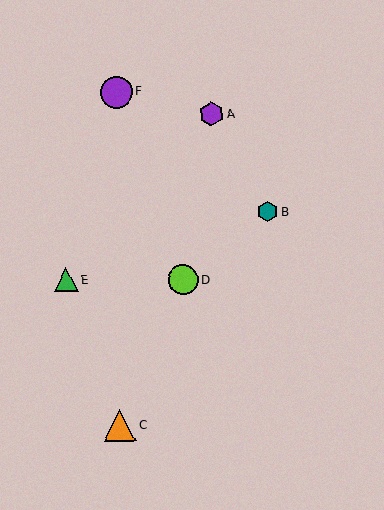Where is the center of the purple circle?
The center of the purple circle is at (116, 92).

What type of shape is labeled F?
Shape F is a purple circle.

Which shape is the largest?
The orange triangle (labeled C) is the largest.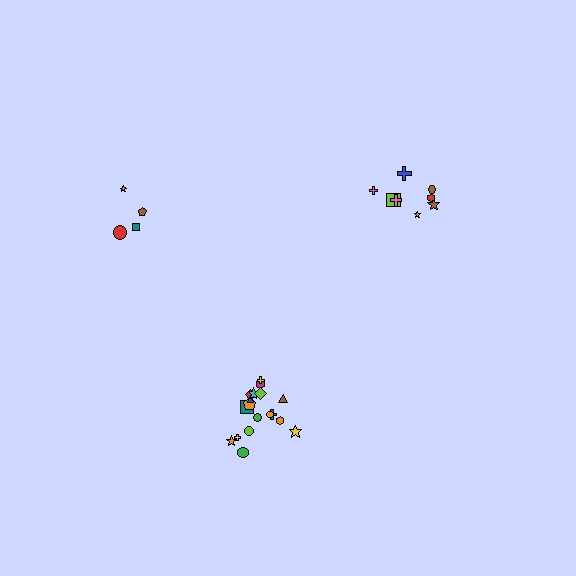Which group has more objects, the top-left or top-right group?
The top-right group.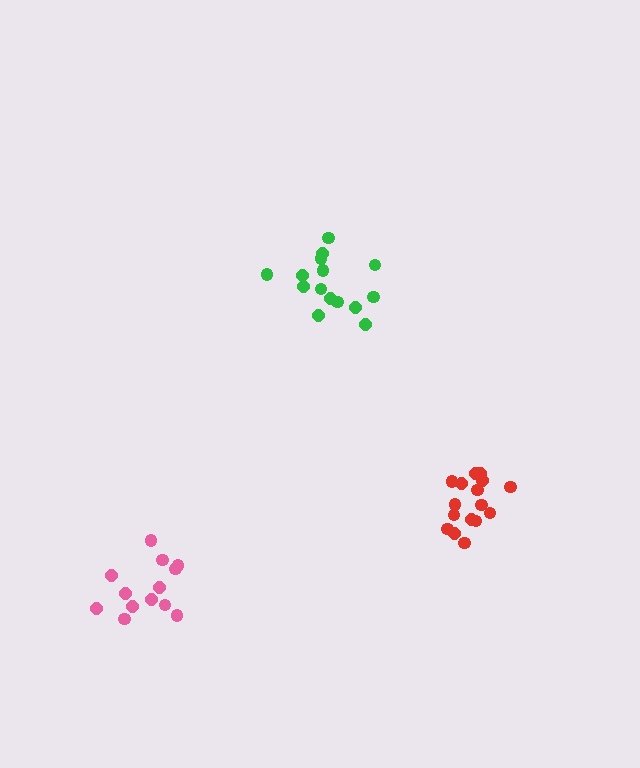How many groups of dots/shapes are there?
There are 3 groups.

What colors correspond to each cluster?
The clusters are colored: red, green, pink.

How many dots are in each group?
Group 1: 16 dots, Group 2: 15 dots, Group 3: 13 dots (44 total).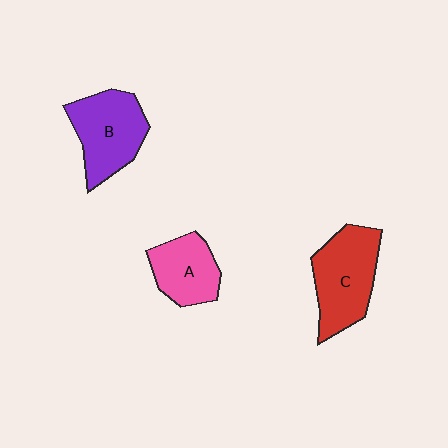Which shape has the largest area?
Shape C (red).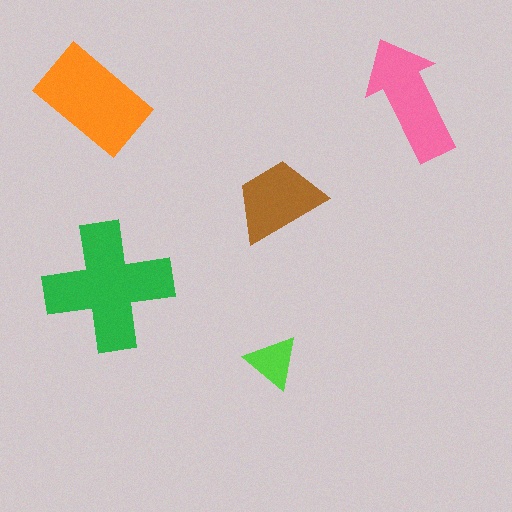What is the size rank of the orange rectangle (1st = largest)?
2nd.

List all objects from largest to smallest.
The green cross, the orange rectangle, the pink arrow, the brown trapezoid, the lime triangle.